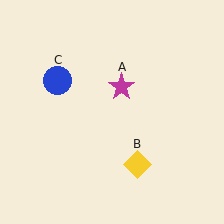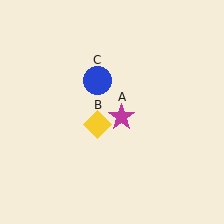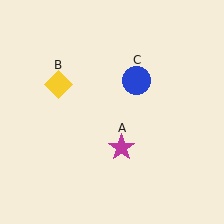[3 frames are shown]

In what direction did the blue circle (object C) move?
The blue circle (object C) moved right.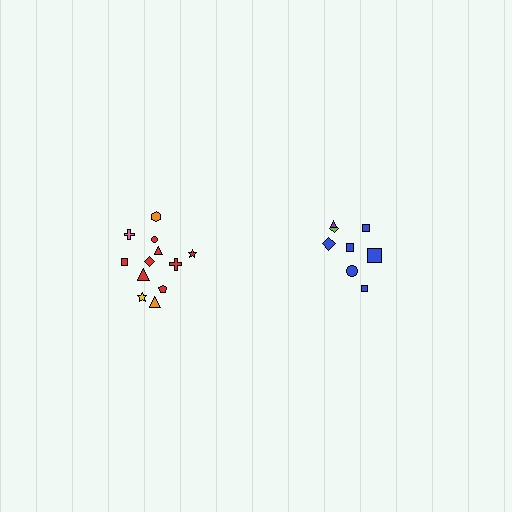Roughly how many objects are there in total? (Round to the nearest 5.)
Roughly 20 objects in total.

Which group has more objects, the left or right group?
The left group.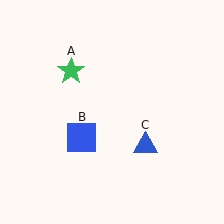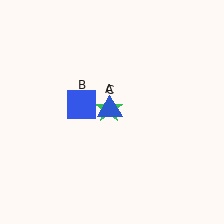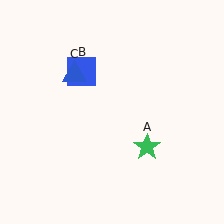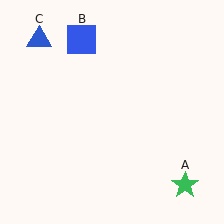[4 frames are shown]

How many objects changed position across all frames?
3 objects changed position: green star (object A), blue square (object B), blue triangle (object C).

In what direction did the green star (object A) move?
The green star (object A) moved down and to the right.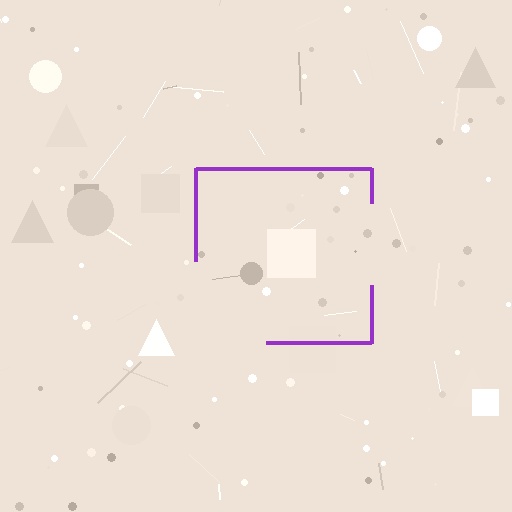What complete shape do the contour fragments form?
The contour fragments form a square.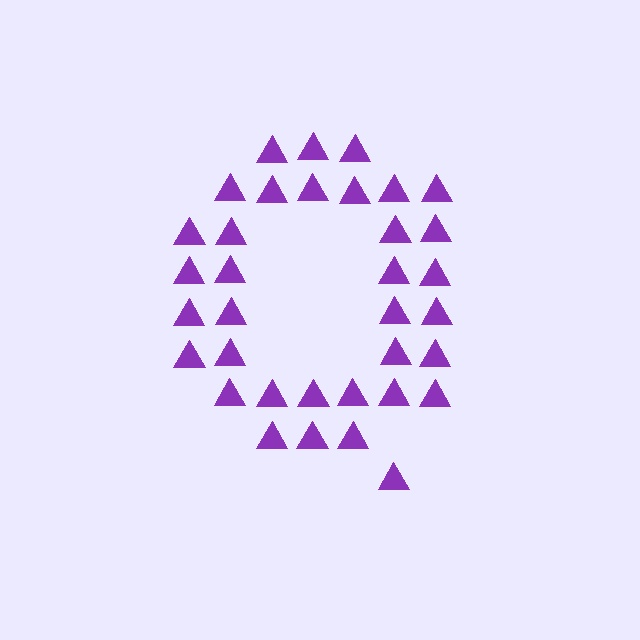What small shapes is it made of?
It is made of small triangles.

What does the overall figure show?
The overall figure shows the letter Q.